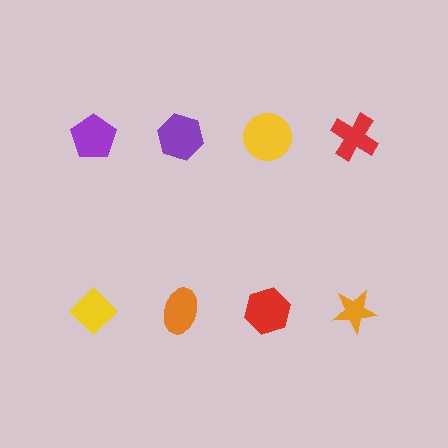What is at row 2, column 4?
An orange star.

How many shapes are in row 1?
4 shapes.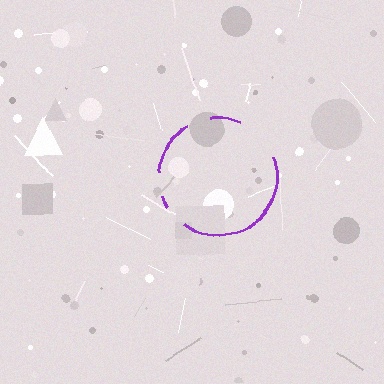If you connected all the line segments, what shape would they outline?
They would outline a circle.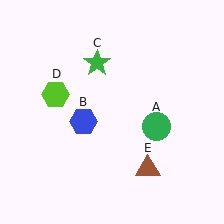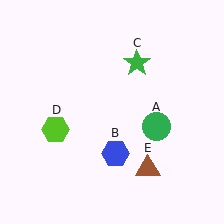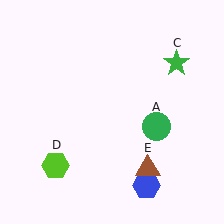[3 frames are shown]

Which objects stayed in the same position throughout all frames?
Green circle (object A) and brown triangle (object E) remained stationary.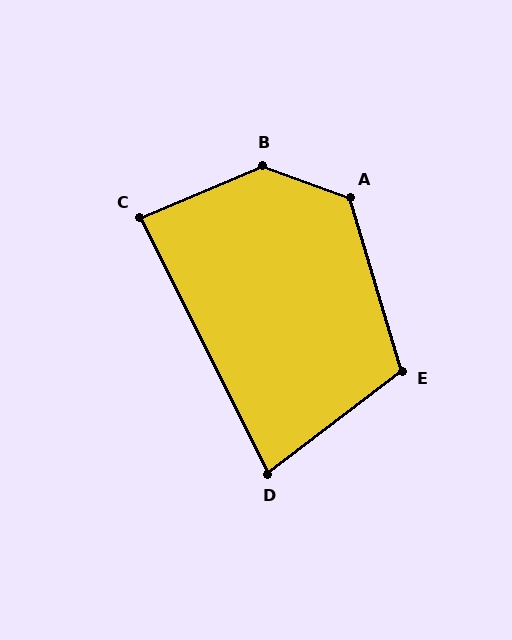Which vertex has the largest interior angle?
B, at approximately 137 degrees.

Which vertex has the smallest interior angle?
D, at approximately 79 degrees.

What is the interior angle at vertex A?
Approximately 126 degrees (obtuse).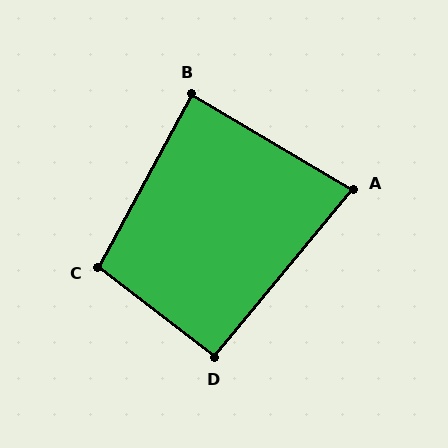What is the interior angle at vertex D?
Approximately 92 degrees (approximately right).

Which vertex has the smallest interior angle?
A, at approximately 81 degrees.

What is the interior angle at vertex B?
Approximately 88 degrees (approximately right).